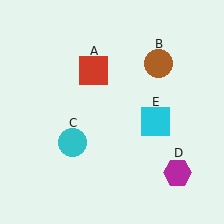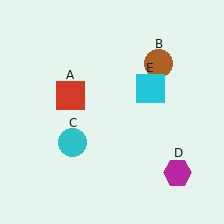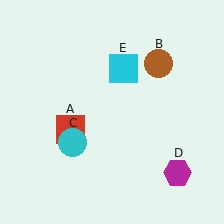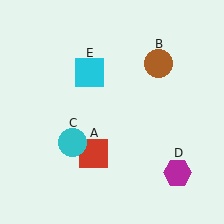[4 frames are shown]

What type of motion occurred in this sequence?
The red square (object A), cyan square (object E) rotated counterclockwise around the center of the scene.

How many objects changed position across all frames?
2 objects changed position: red square (object A), cyan square (object E).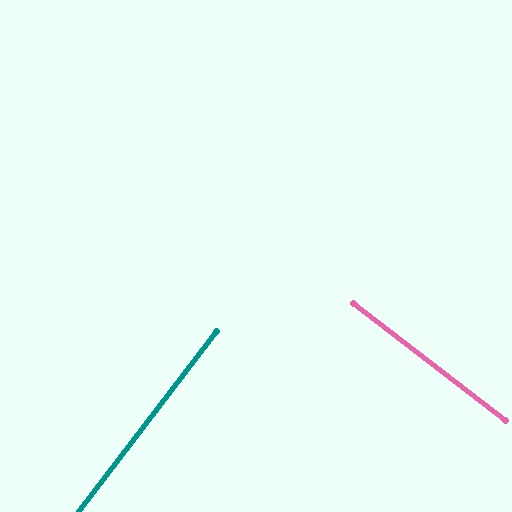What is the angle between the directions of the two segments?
Approximately 90 degrees.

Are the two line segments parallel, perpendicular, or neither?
Perpendicular — they meet at approximately 90°.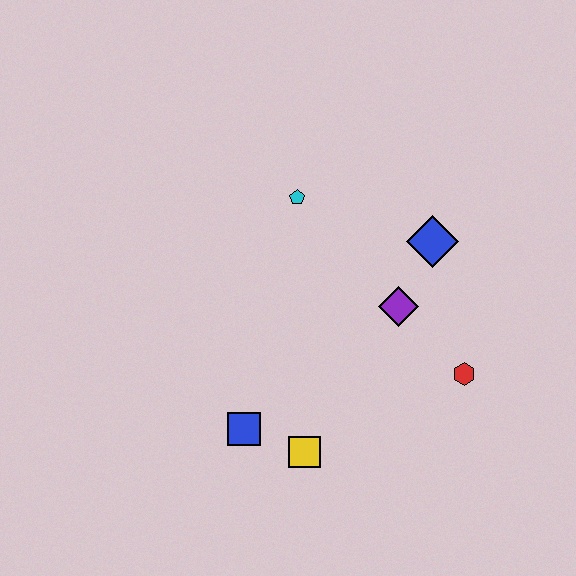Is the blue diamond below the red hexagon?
No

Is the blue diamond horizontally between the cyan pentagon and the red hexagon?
Yes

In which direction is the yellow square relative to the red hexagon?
The yellow square is to the left of the red hexagon.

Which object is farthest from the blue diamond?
The blue square is farthest from the blue diamond.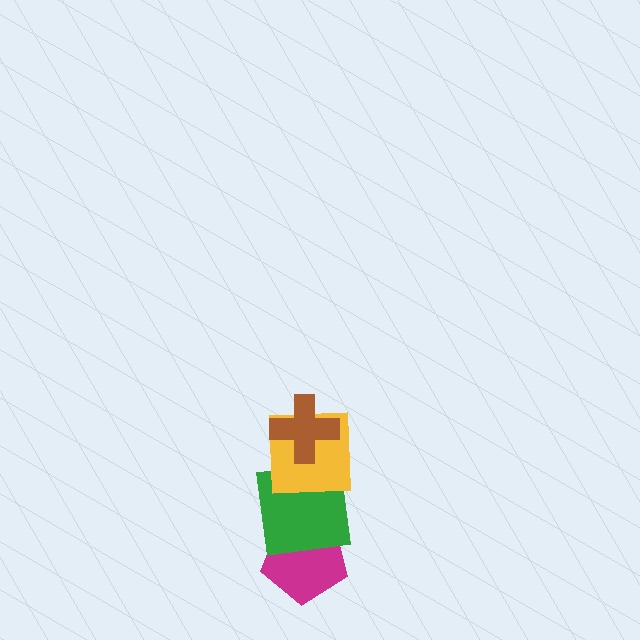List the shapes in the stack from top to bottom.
From top to bottom: the brown cross, the yellow square, the green square, the magenta pentagon.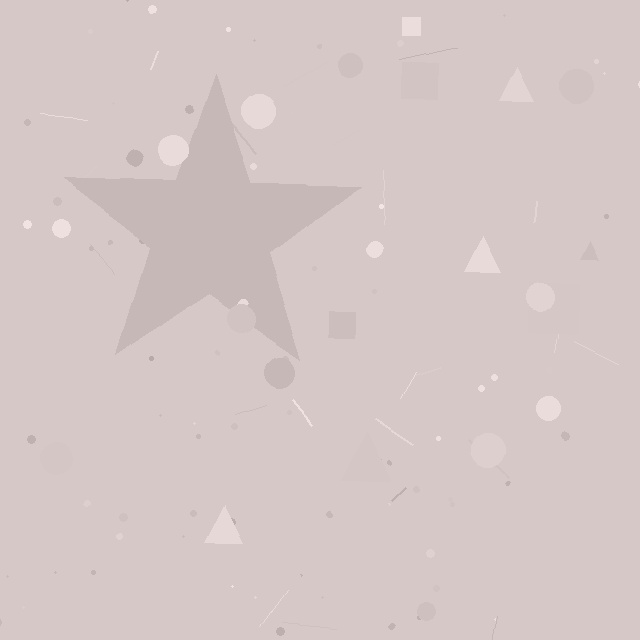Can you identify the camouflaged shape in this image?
The camouflaged shape is a star.